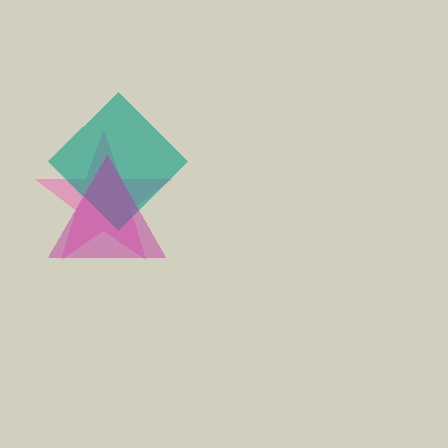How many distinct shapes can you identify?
There are 3 distinct shapes: a pink star, a teal diamond, a magenta triangle.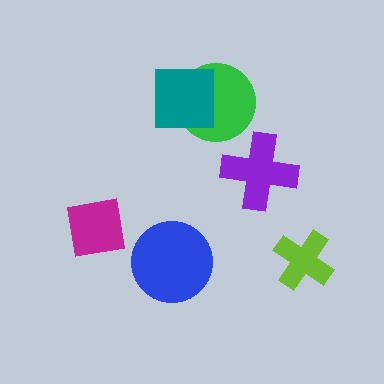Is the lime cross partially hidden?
No, no other shape covers it.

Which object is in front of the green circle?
The teal square is in front of the green circle.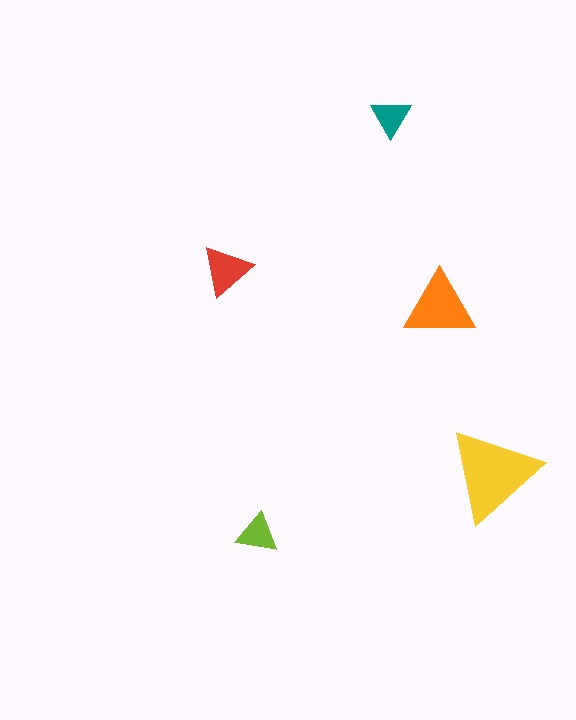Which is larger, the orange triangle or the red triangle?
The orange one.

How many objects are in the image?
There are 5 objects in the image.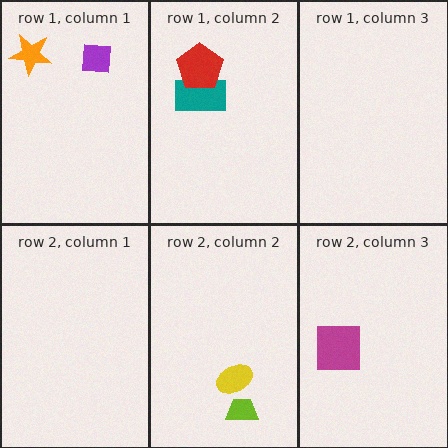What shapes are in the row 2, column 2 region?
The yellow ellipse, the lime trapezoid.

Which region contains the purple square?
The row 1, column 1 region.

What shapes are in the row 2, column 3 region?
The magenta square.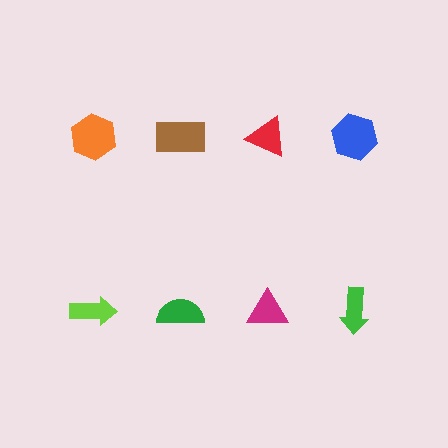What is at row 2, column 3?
A magenta triangle.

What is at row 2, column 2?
A green semicircle.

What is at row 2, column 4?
A green arrow.